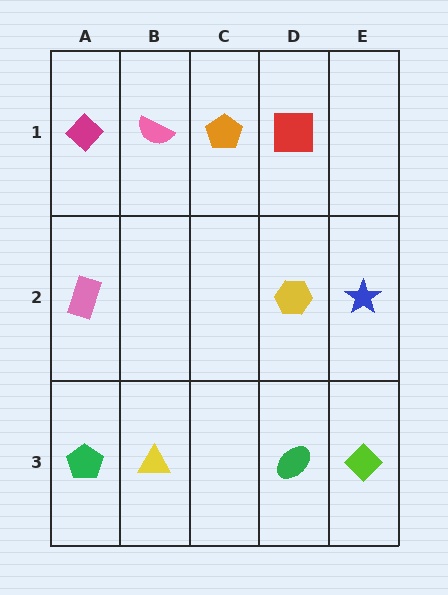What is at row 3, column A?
A green pentagon.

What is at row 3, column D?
A green ellipse.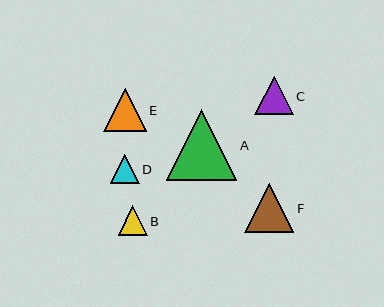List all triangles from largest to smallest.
From largest to smallest: A, F, E, C, B, D.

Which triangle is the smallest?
Triangle D is the smallest with a size of approximately 29 pixels.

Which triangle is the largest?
Triangle A is the largest with a size of approximately 71 pixels.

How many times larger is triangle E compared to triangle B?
Triangle E is approximately 1.5 times the size of triangle B.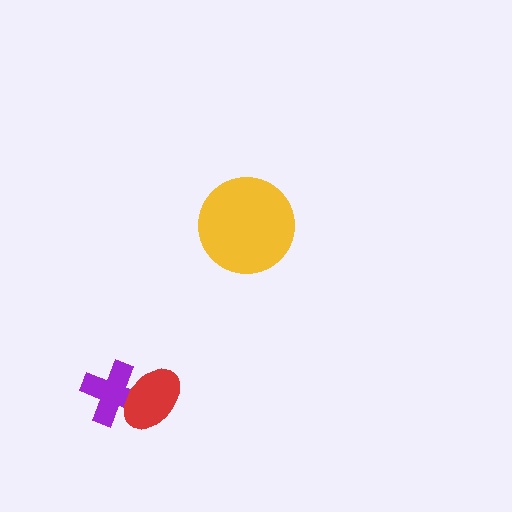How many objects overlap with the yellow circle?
0 objects overlap with the yellow circle.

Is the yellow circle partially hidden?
No, no other shape covers it.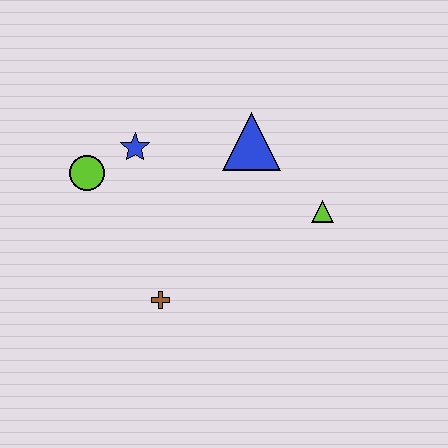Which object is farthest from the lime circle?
The lime triangle is farthest from the lime circle.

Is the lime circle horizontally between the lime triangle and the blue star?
No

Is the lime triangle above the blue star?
No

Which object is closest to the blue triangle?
The lime triangle is closest to the blue triangle.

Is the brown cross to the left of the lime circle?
No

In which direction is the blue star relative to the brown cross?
The blue star is above the brown cross.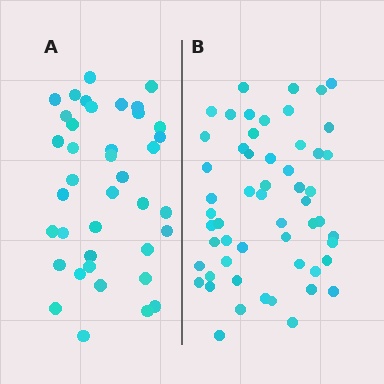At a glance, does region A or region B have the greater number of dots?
Region B (the right region) has more dots.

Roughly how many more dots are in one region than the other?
Region B has approximately 15 more dots than region A.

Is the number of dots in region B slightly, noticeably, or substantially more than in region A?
Region B has noticeably more, but not dramatically so. The ratio is roughly 1.4 to 1.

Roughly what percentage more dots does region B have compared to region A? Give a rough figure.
About 40% more.